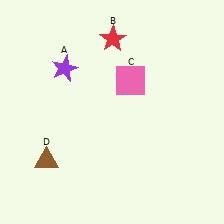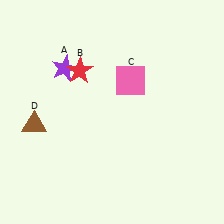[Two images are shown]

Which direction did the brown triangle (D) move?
The brown triangle (D) moved up.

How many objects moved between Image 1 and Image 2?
2 objects moved between the two images.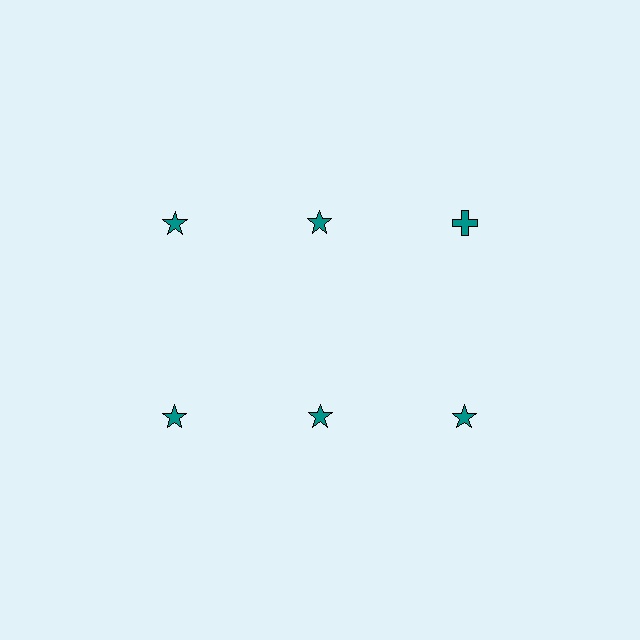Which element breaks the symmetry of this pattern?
The teal cross in the top row, center column breaks the symmetry. All other shapes are teal stars.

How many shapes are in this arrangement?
There are 6 shapes arranged in a grid pattern.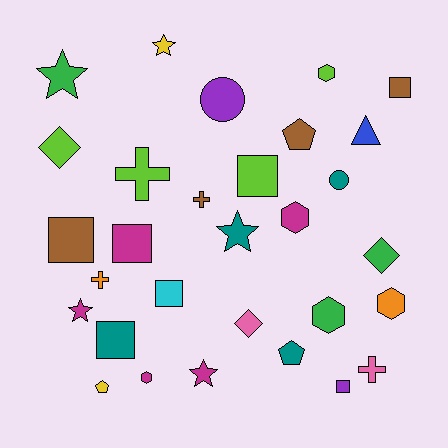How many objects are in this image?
There are 30 objects.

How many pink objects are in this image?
There are 2 pink objects.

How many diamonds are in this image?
There are 3 diamonds.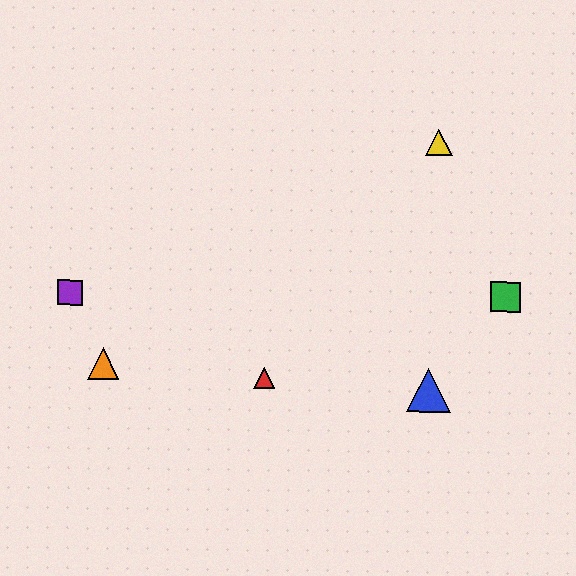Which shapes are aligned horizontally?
The green square, the purple square are aligned horizontally.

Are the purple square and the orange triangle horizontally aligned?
No, the purple square is at y≈292 and the orange triangle is at y≈364.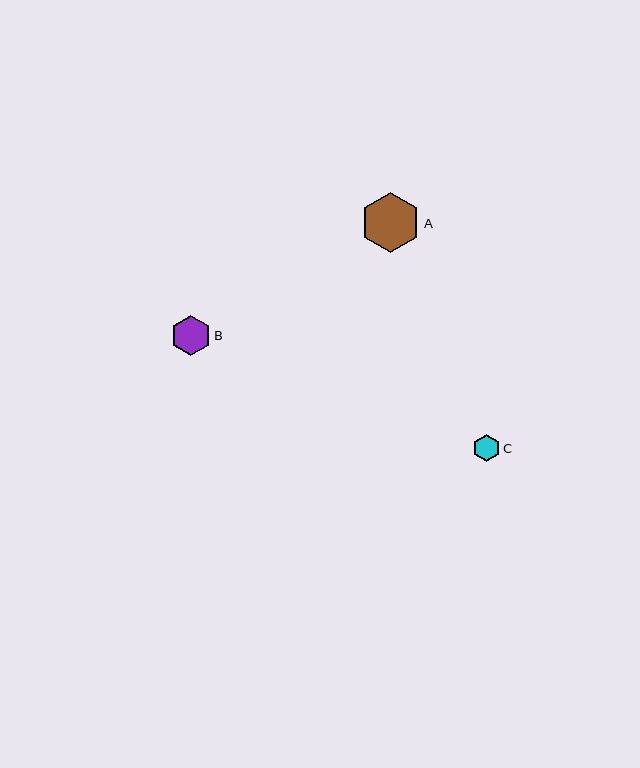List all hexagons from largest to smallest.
From largest to smallest: A, B, C.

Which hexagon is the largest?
Hexagon A is the largest with a size of approximately 60 pixels.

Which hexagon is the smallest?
Hexagon C is the smallest with a size of approximately 27 pixels.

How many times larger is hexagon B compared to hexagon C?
Hexagon B is approximately 1.5 times the size of hexagon C.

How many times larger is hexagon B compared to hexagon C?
Hexagon B is approximately 1.5 times the size of hexagon C.